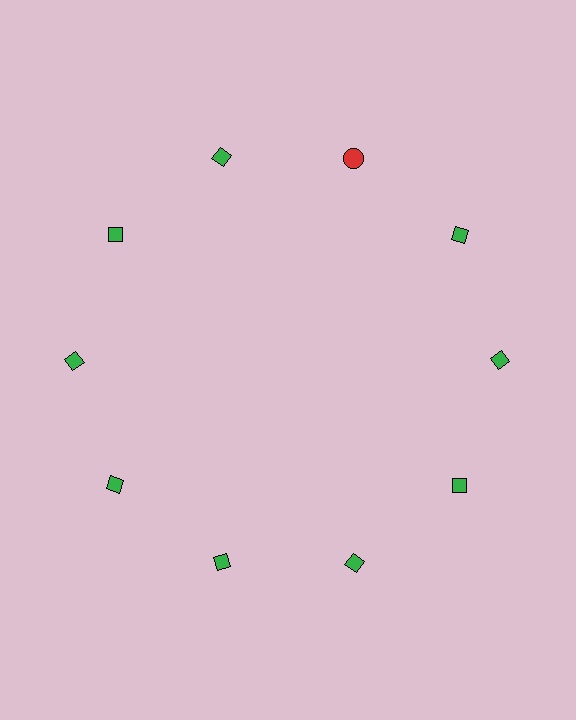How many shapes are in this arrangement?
There are 10 shapes arranged in a ring pattern.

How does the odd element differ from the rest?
It differs in both color (red instead of green) and shape (circle instead of diamond).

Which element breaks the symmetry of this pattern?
The red circle at roughly the 1 o'clock position breaks the symmetry. All other shapes are green diamonds.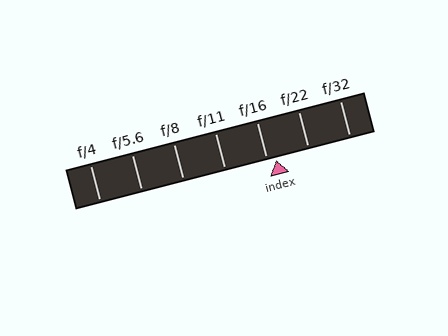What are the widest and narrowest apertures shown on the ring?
The widest aperture shown is f/4 and the narrowest is f/32.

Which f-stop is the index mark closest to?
The index mark is closest to f/16.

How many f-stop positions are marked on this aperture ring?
There are 7 f-stop positions marked.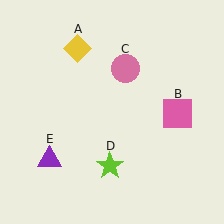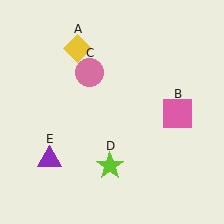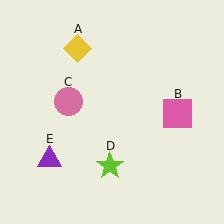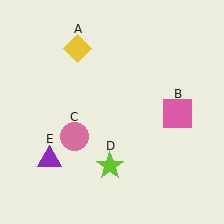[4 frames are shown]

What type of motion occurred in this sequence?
The pink circle (object C) rotated counterclockwise around the center of the scene.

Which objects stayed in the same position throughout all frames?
Yellow diamond (object A) and pink square (object B) and lime star (object D) and purple triangle (object E) remained stationary.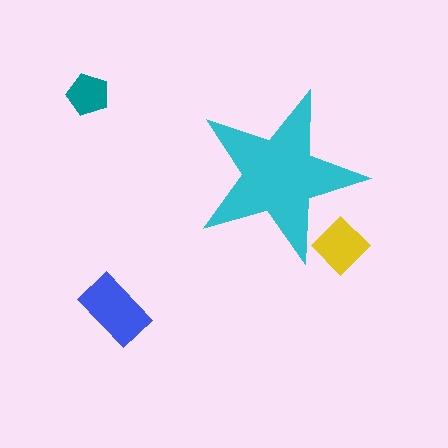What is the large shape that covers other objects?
A cyan star.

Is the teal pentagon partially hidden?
No, the teal pentagon is fully visible.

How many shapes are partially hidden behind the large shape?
1 shape is partially hidden.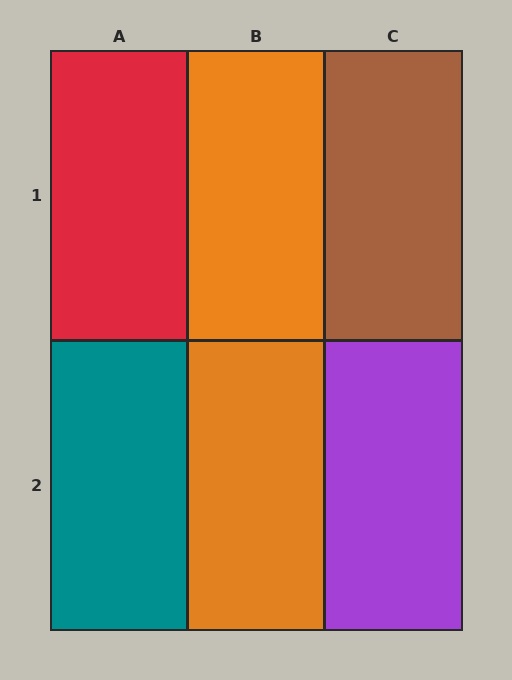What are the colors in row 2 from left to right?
Teal, orange, purple.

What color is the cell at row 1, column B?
Orange.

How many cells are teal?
1 cell is teal.